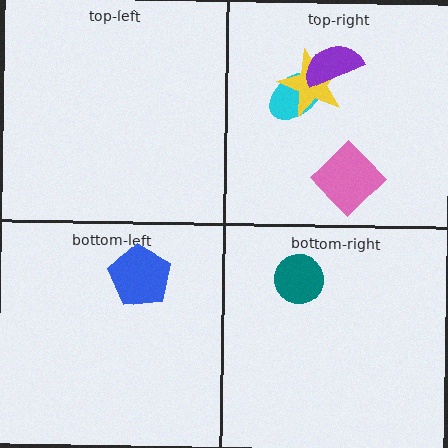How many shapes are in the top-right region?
4.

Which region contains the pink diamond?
The top-right region.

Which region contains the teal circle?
The bottom-right region.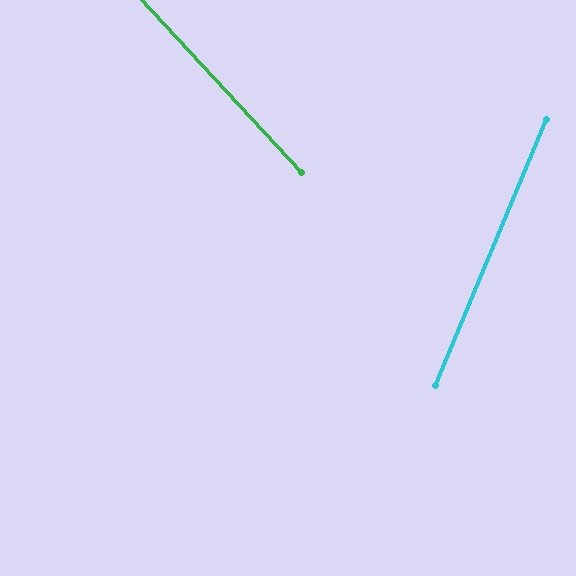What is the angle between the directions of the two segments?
Approximately 66 degrees.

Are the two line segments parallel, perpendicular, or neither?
Neither parallel nor perpendicular — they differ by about 66°.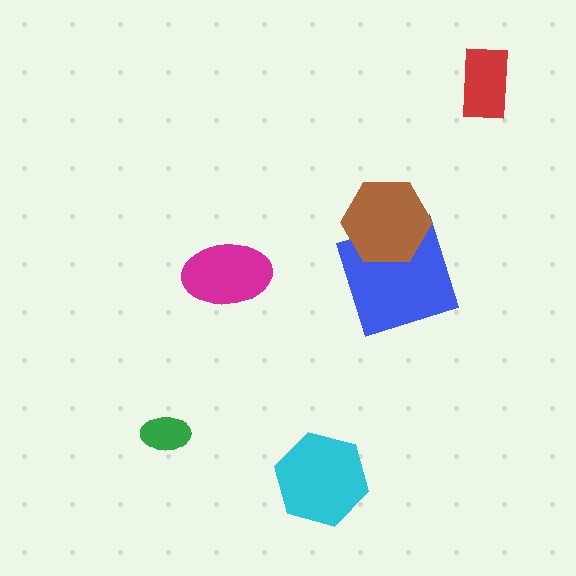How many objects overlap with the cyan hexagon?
0 objects overlap with the cyan hexagon.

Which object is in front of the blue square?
The brown hexagon is in front of the blue square.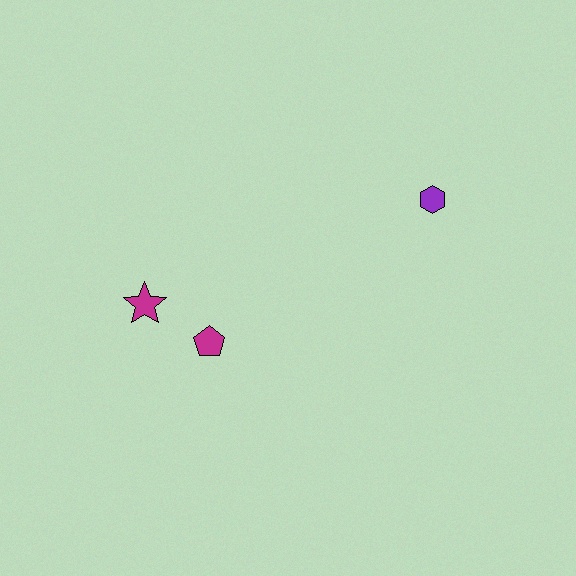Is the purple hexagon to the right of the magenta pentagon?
Yes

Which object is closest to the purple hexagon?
The magenta pentagon is closest to the purple hexagon.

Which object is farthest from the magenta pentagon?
The purple hexagon is farthest from the magenta pentagon.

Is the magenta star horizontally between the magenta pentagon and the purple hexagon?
No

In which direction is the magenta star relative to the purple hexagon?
The magenta star is to the left of the purple hexagon.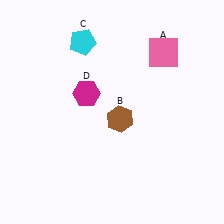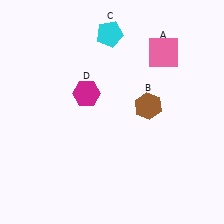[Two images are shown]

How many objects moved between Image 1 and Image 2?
2 objects moved between the two images.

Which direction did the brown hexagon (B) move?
The brown hexagon (B) moved right.